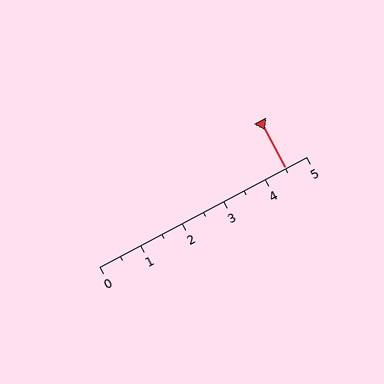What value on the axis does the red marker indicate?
The marker indicates approximately 4.5.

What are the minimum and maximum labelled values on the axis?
The axis runs from 0 to 5.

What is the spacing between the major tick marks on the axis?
The major ticks are spaced 1 apart.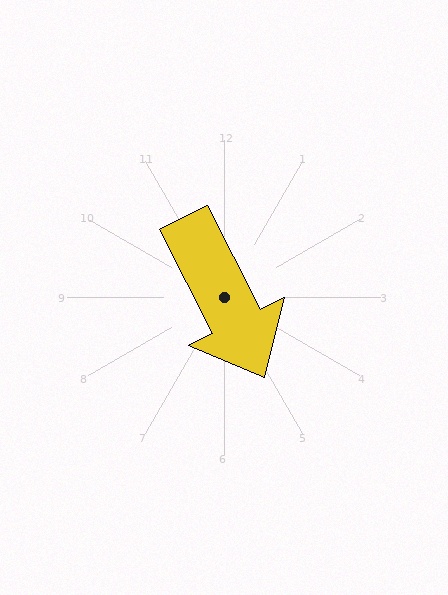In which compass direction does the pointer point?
Southeast.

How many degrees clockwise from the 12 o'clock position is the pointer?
Approximately 153 degrees.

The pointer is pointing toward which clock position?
Roughly 5 o'clock.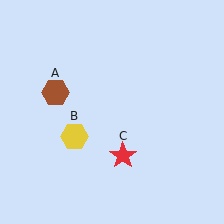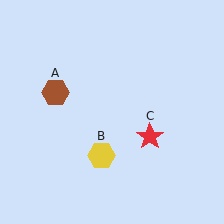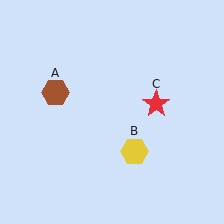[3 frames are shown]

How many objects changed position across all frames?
2 objects changed position: yellow hexagon (object B), red star (object C).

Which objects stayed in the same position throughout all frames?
Brown hexagon (object A) remained stationary.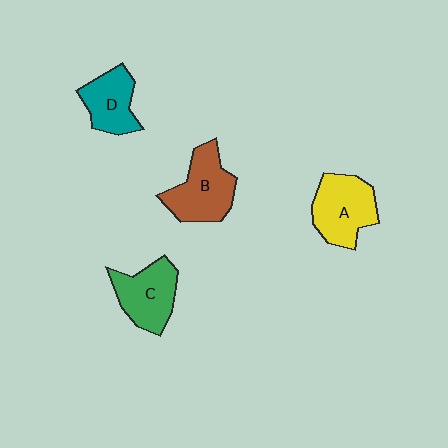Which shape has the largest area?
Shape B (brown).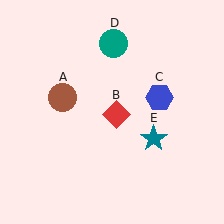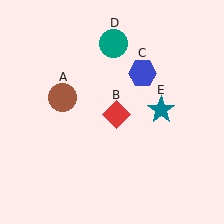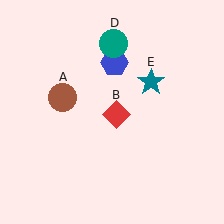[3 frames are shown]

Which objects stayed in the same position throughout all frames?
Brown circle (object A) and red diamond (object B) and teal circle (object D) remained stationary.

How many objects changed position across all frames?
2 objects changed position: blue hexagon (object C), teal star (object E).